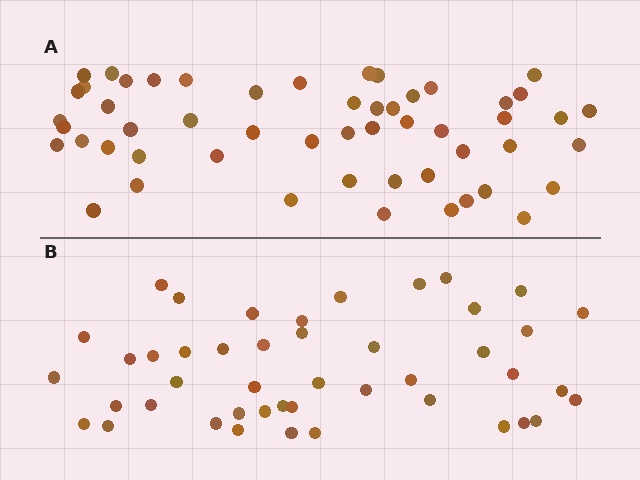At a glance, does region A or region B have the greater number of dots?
Region A (the top region) has more dots.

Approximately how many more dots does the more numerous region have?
Region A has roughly 8 or so more dots than region B.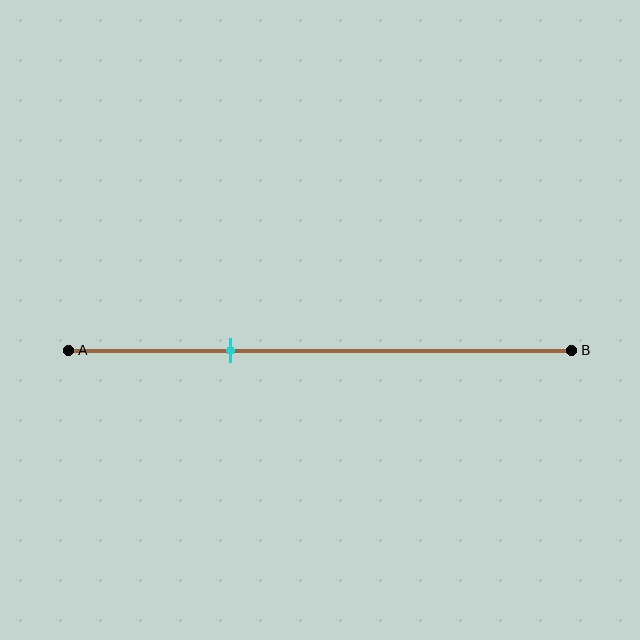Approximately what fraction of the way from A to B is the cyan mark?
The cyan mark is approximately 30% of the way from A to B.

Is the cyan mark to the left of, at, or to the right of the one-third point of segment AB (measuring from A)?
The cyan mark is approximately at the one-third point of segment AB.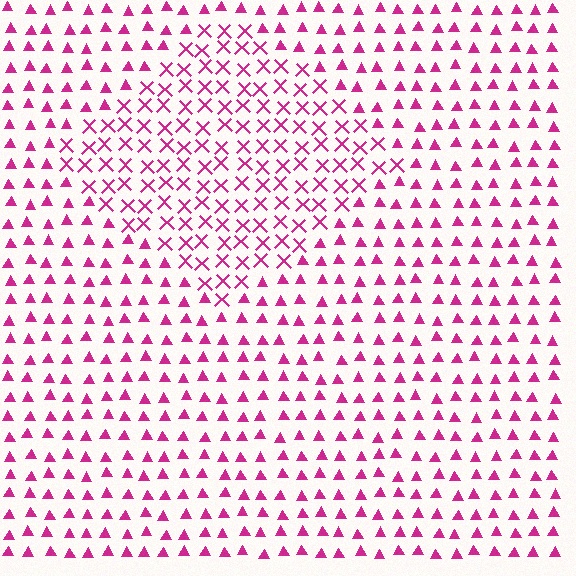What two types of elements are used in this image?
The image uses X marks inside the diamond region and triangles outside it.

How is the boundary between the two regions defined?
The boundary is defined by a change in element shape: X marks inside vs. triangles outside. All elements share the same color and spacing.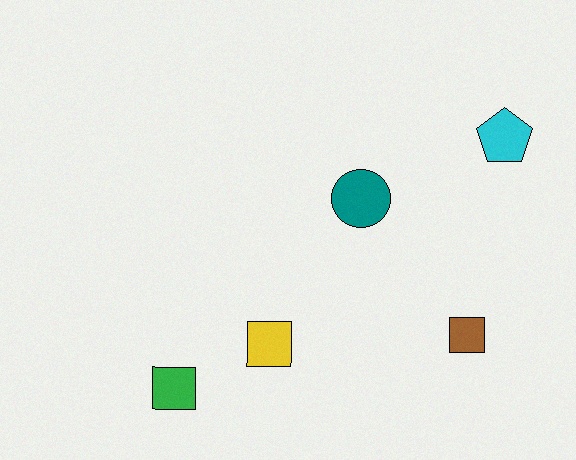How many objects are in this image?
There are 5 objects.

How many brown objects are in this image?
There is 1 brown object.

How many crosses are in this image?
There are no crosses.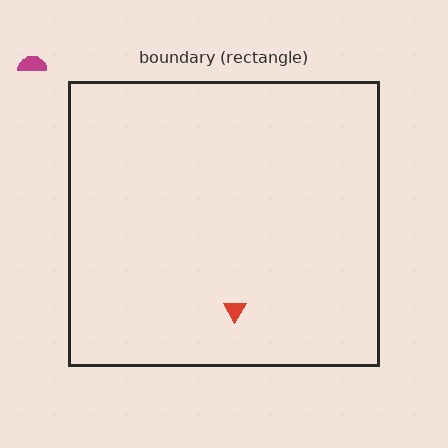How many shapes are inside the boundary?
1 inside, 1 outside.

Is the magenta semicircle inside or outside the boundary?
Outside.